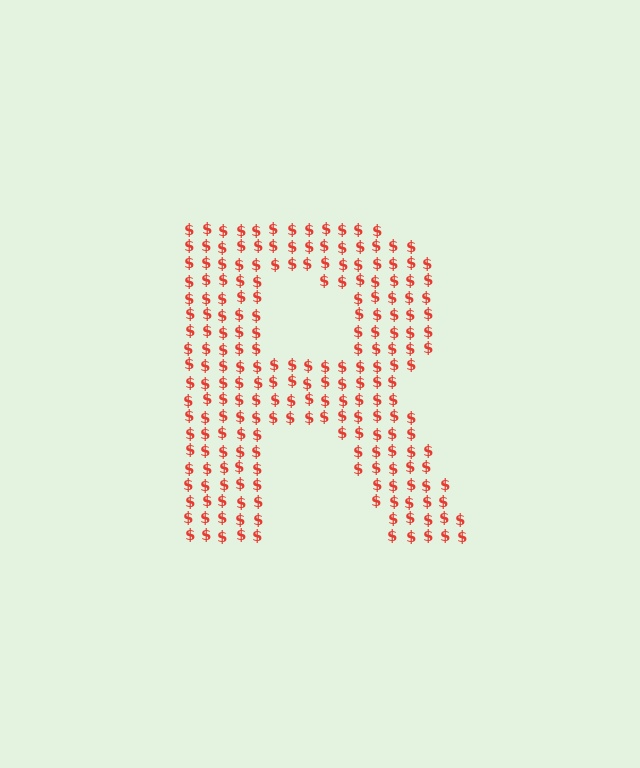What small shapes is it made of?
It is made of small dollar signs.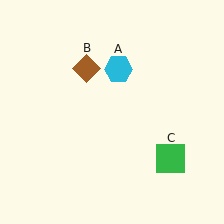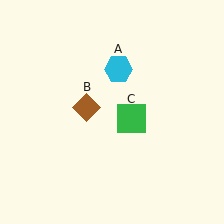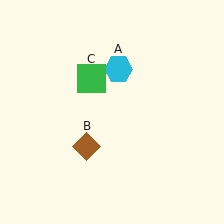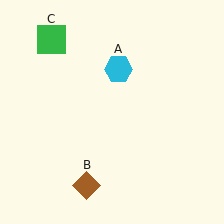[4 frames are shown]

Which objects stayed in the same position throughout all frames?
Cyan hexagon (object A) remained stationary.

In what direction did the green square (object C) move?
The green square (object C) moved up and to the left.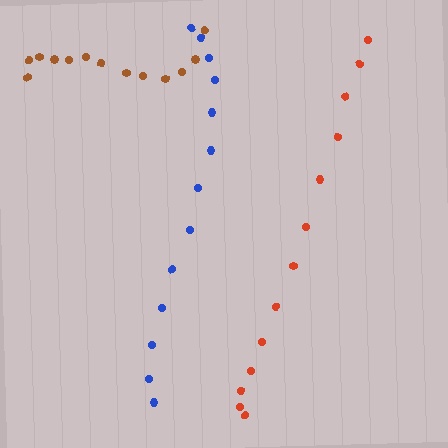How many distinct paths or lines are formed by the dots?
There are 3 distinct paths.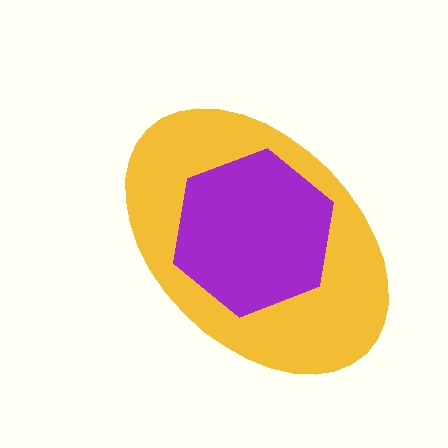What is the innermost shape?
The purple hexagon.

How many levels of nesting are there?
2.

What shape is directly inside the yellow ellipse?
The purple hexagon.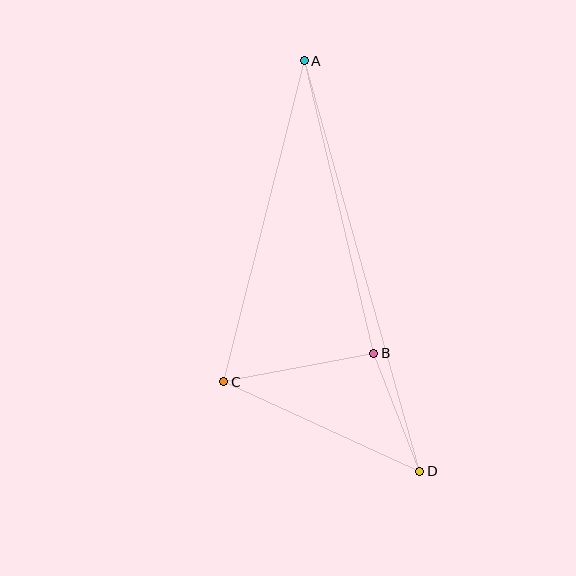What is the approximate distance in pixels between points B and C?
The distance between B and C is approximately 153 pixels.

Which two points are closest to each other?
Points B and D are closest to each other.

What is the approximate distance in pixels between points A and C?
The distance between A and C is approximately 331 pixels.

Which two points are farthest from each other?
Points A and D are farthest from each other.